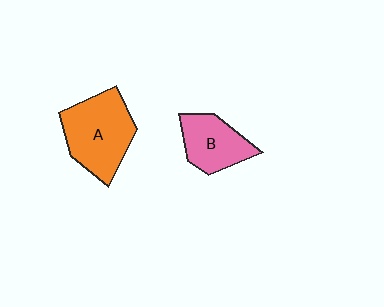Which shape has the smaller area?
Shape B (pink).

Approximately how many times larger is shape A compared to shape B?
Approximately 1.5 times.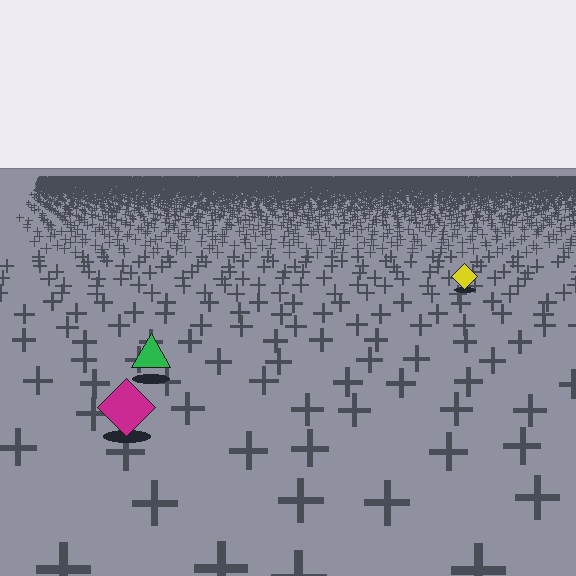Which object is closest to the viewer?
The magenta diamond is closest. The texture marks near it are larger and more spread out.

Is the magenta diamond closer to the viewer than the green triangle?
Yes. The magenta diamond is closer — you can tell from the texture gradient: the ground texture is coarser near it.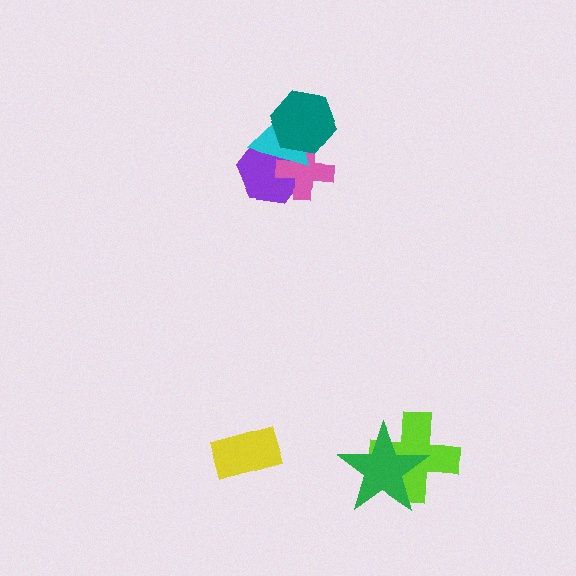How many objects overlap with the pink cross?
3 objects overlap with the pink cross.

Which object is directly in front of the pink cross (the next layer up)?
The cyan triangle is directly in front of the pink cross.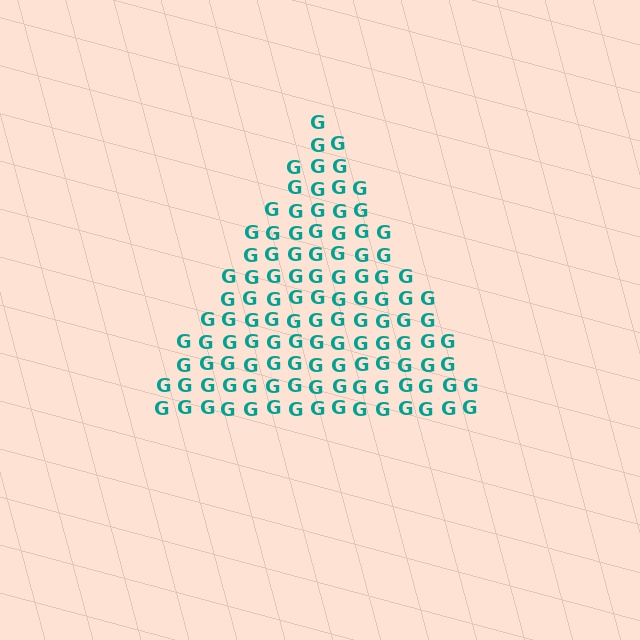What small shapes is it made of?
It is made of small letter G's.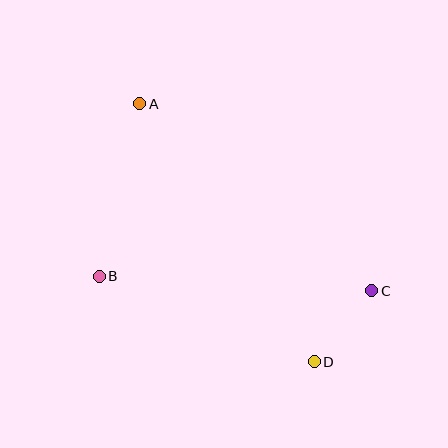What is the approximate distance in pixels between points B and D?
The distance between B and D is approximately 231 pixels.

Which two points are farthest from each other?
Points A and D are farthest from each other.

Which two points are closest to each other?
Points C and D are closest to each other.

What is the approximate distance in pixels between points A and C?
The distance between A and C is approximately 298 pixels.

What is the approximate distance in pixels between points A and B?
The distance between A and B is approximately 177 pixels.